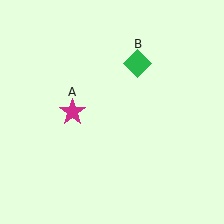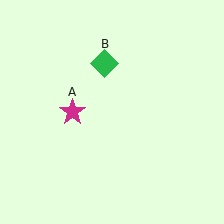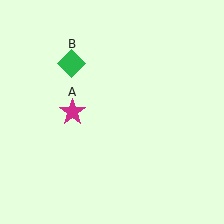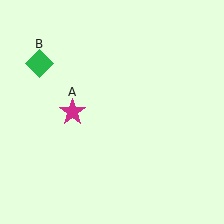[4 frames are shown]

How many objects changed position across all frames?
1 object changed position: green diamond (object B).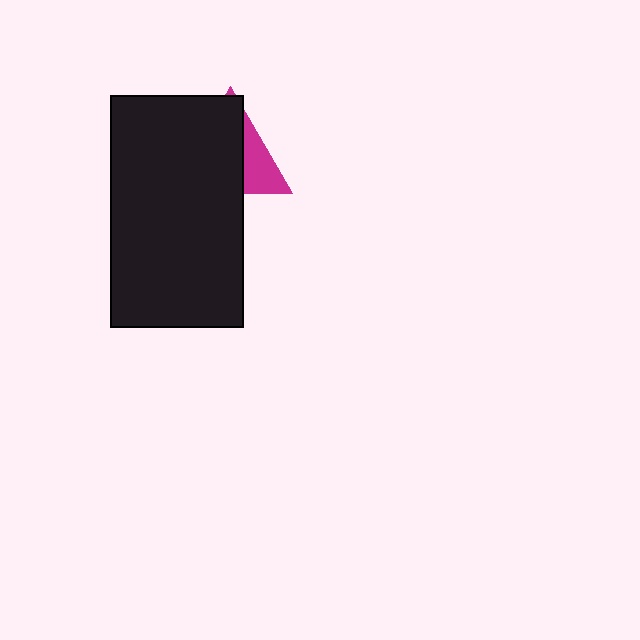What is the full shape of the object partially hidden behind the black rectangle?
The partially hidden object is a magenta triangle.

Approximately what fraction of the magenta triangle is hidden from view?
Roughly 68% of the magenta triangle is hidden behind the black rectangle.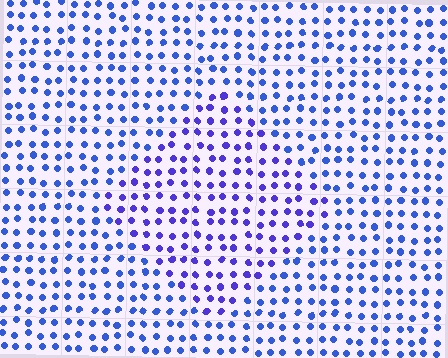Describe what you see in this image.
The image is filled with small blue elements in a uniform arrangement. A diamond-shaped region is visible where the elements are tinted to a slightly different hue, forming a subtle color boundary.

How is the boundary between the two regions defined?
The boundary is defined purely by a slight shift in hue (about 24 degrees). Spacing, size, and orientation are identical on both sides.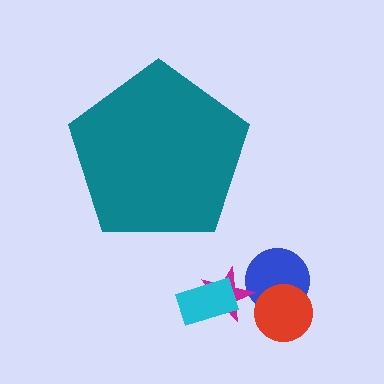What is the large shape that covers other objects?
A teal pentagon.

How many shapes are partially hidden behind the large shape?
0 shapes are partially hidden.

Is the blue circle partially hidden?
No, the blue circle is fully visible.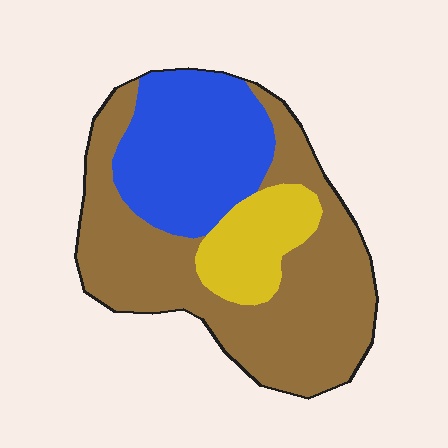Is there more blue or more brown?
Brown.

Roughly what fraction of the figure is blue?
Blue takes up between a sixth and a third of the figure.